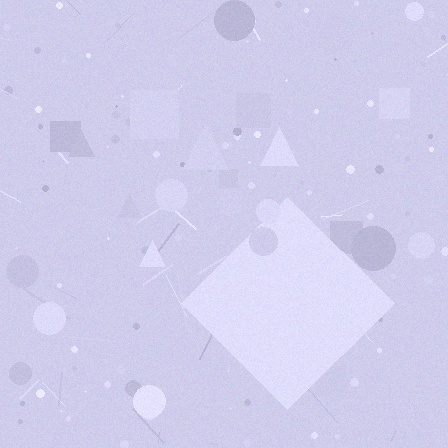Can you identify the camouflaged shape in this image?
The camouflaged shape is a diamond.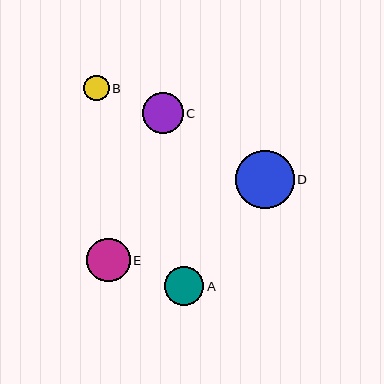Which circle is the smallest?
Circle B is the smallest with a size of approximately 26 pixels.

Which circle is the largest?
Circle D is the largest with a size of approximately 58 pixels.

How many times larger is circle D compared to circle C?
Circle D is approximately 1.4 times the size of circle C.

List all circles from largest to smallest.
From largest to smallest: D, E, C, A, B.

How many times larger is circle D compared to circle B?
Circle D is approximately 2.3 times the size of circle B.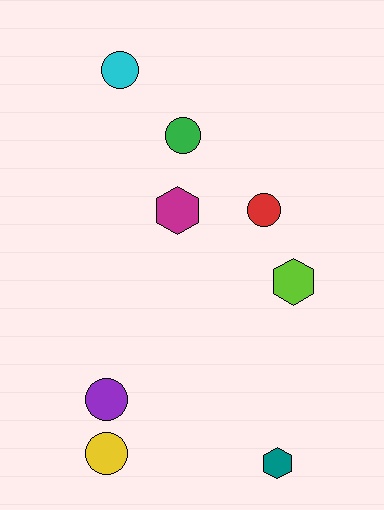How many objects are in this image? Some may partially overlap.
There are 8 objects.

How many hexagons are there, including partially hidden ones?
There are 3 hexagons.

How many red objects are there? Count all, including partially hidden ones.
There is 1 red object.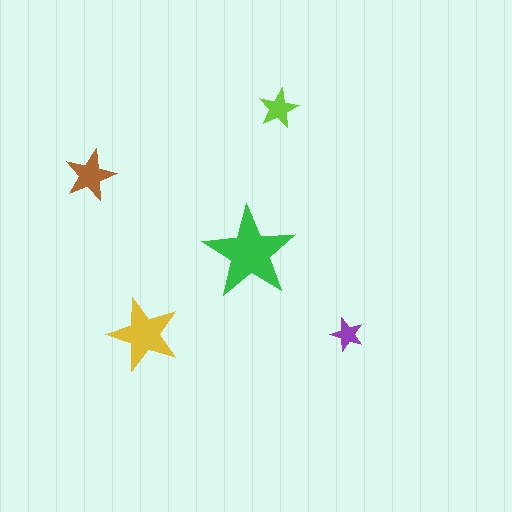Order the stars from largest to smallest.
the green one, the yellow one, the brown one, the lime one, the purple one.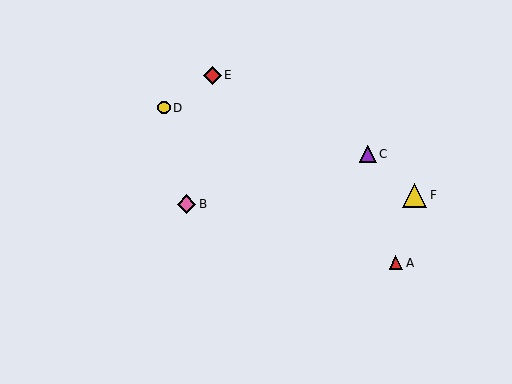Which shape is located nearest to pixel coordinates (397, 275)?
The red triangle (labeled A) at (396, 263) is nearest to that location.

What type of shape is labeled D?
Shape D is a yellow circle.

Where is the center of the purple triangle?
The center of the purple triangle is at (368, 154).